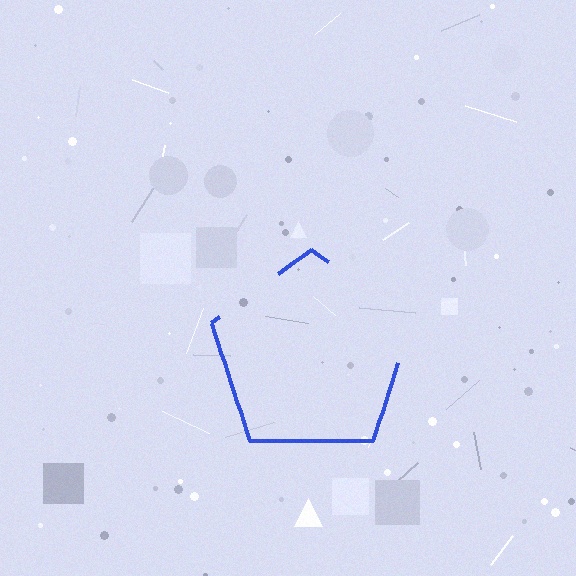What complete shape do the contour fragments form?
The contour fragments form a pentagon.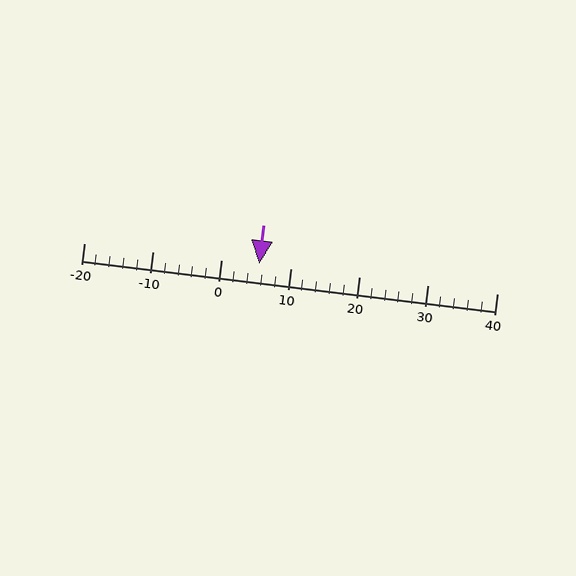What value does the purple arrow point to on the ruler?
The purple arrow points to approximately 5.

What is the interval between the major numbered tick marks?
The major tick marks are spaced 10 units apart.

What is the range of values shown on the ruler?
The ruler shows values from -20 to 40.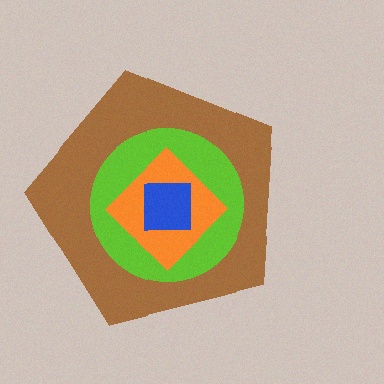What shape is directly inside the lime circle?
The orange diamond.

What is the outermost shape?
The brown pentagon.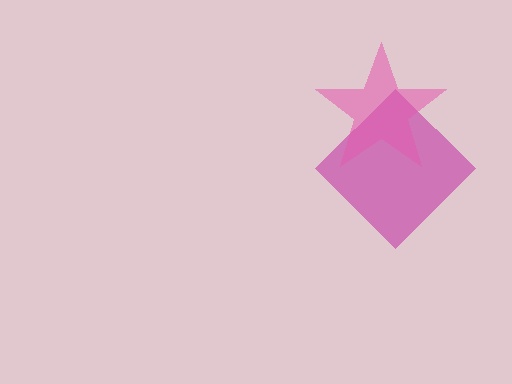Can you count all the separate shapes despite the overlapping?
Yes, there are 2 separate shapes.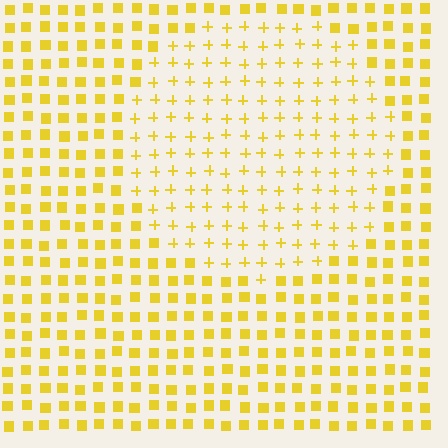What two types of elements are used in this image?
The image uses plus signs inside the circle region and squares outside it.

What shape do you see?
I see a circle.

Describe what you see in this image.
The image is filled with small yellow elements arranged in a uniform grid. A circle-shaped region contains plus signs, while the surrounding area contains squares. The boundary is defined purely by the change in element shape.